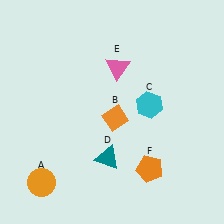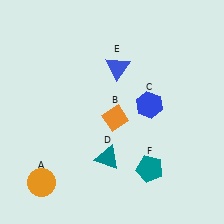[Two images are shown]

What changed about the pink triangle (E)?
In Image 1, E is pink. In Image 2, it changed to blue.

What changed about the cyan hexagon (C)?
In Image 1, C is cyan. In Image 2, it changed to blue.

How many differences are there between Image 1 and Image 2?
There are 3 differences between the two images.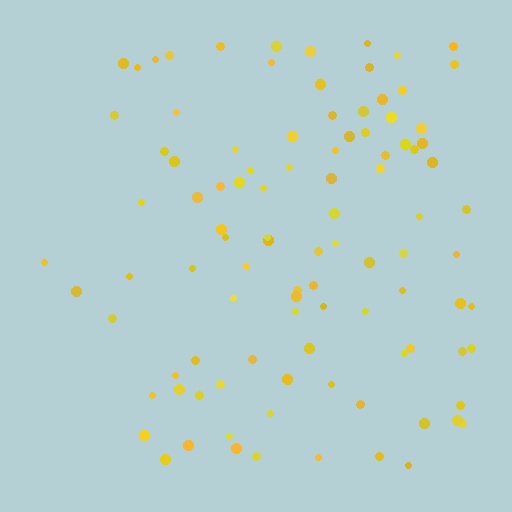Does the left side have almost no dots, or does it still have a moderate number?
Still a moderate number, just noticeably fewer than the right.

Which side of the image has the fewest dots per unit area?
The left.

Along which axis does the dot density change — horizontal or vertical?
Horizontal.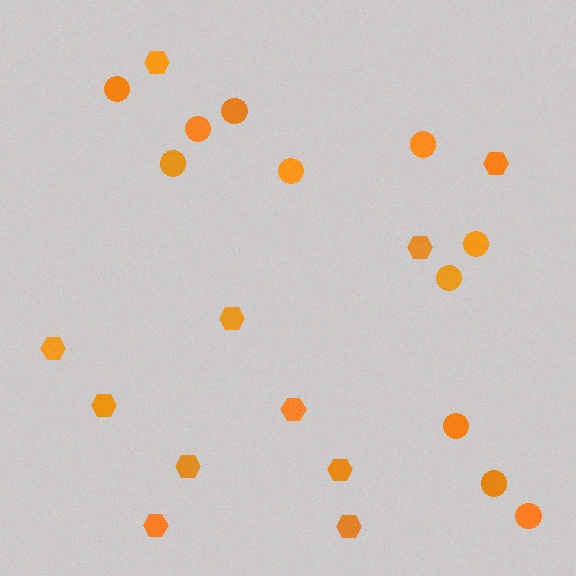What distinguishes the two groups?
There are 2 groups: one group of circles (11) and one group of hexagons (11).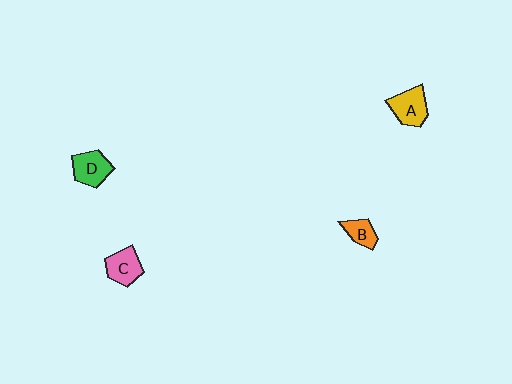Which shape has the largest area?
Shape A (yellow).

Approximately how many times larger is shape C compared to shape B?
Approximately 1.5 times.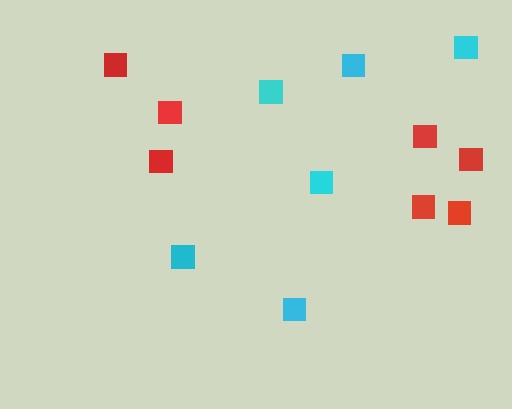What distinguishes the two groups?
There are 2 groups: one group of red squares (7) and one group of cyan squares (6).